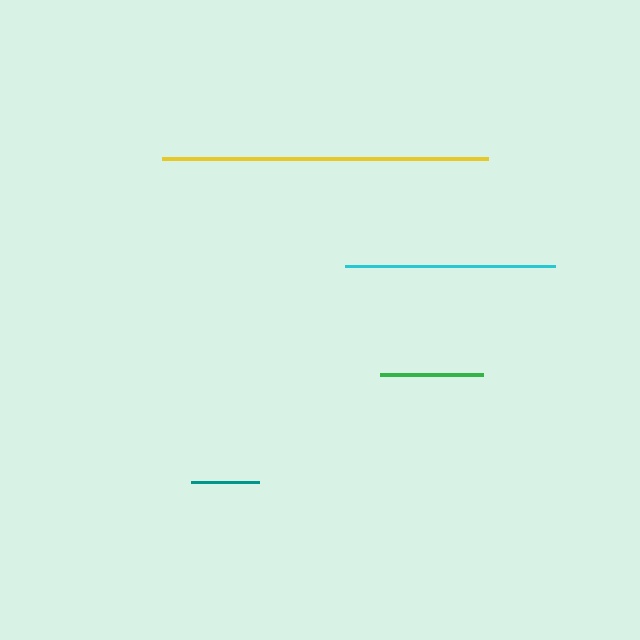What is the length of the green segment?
The green segment is approximately 104 pixels long.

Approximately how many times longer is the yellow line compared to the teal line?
The yellow line is approximately 4.8 times the length of the teal line.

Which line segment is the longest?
The yellow line is the longest at approximately 326 pixels.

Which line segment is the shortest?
The teal line is the shortest at approximately 68 pixels.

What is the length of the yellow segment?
The yellow segment is approximately 326 pixels long.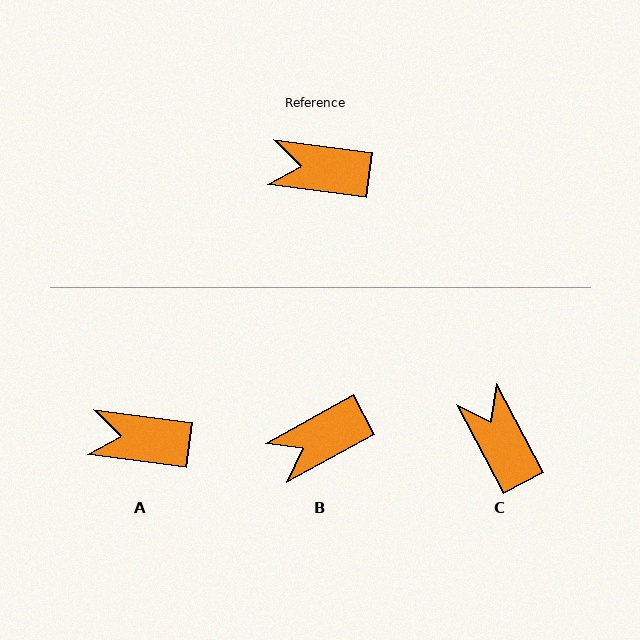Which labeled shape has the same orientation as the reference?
A.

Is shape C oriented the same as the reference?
No, it is off by about 55 degrees.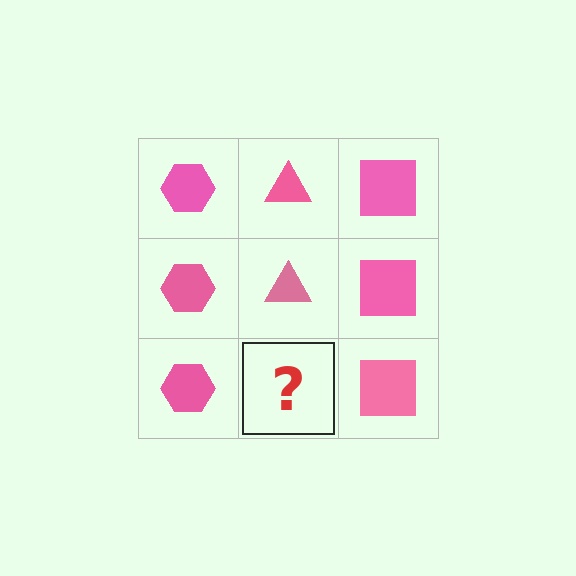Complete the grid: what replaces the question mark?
The question mark should be replaced with a pink triangle.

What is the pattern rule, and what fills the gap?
The rule is that each column has a consistent shape. The gap should be filled with a pink triangle.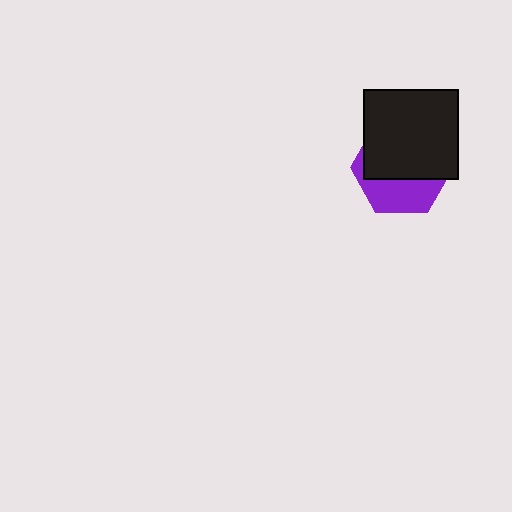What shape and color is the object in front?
The object in front is a black rectangle.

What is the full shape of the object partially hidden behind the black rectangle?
The partially hidden object is a purple hexagon.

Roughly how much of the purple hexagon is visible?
A small part of it is visible (roughly 38%).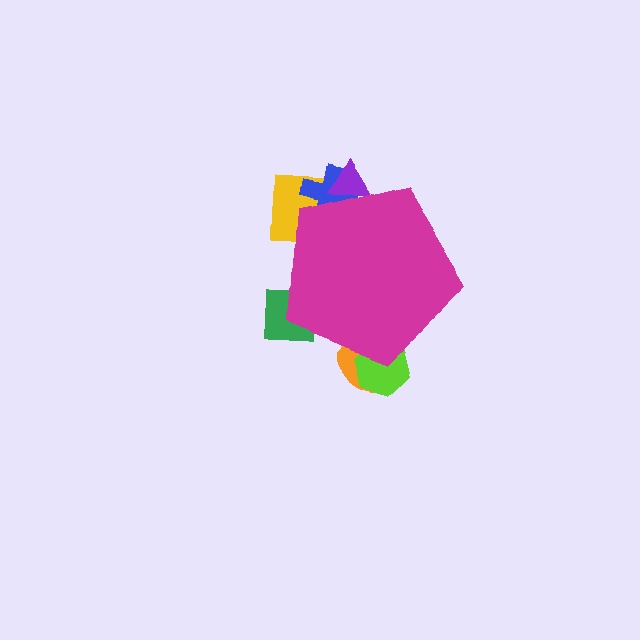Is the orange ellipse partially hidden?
Yes, the orange ellipse is partially hidden behind the magenta pentagon.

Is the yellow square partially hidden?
Yes, the yellow square is partially hidden behind the magenta pentagon.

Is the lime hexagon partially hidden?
Yes, the lime hexagon is partially hidden behind the magenta pentagon.